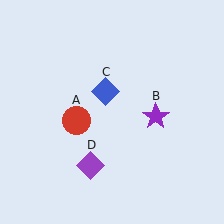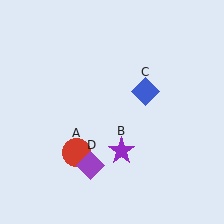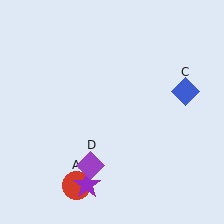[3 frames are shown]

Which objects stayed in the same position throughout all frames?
Purple diamond (object D) remained stationary.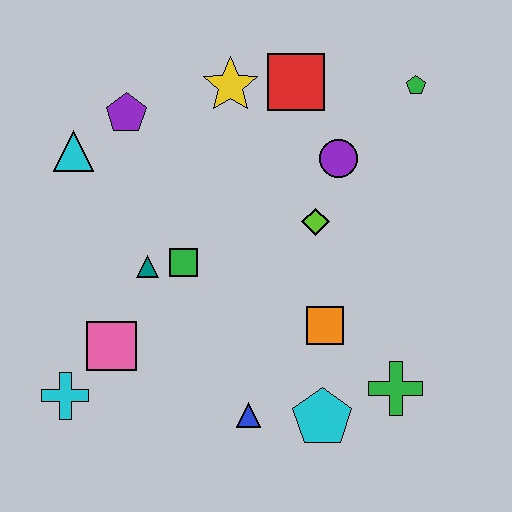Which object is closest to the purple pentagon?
The cyan triangle is closest to the purple pentagon.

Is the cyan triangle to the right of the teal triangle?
No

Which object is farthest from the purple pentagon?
The green cross is farthest from the purple pentagon.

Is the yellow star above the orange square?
Yes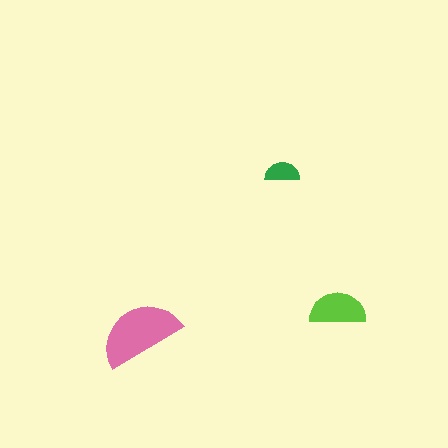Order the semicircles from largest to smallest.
the pink one, the lime one, the green one.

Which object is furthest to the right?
The lime semicircle is rightmost.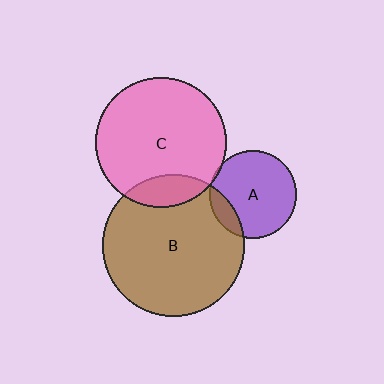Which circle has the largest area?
Circle B (brown).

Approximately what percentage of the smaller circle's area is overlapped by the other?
Approximately 15%.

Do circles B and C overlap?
Yes.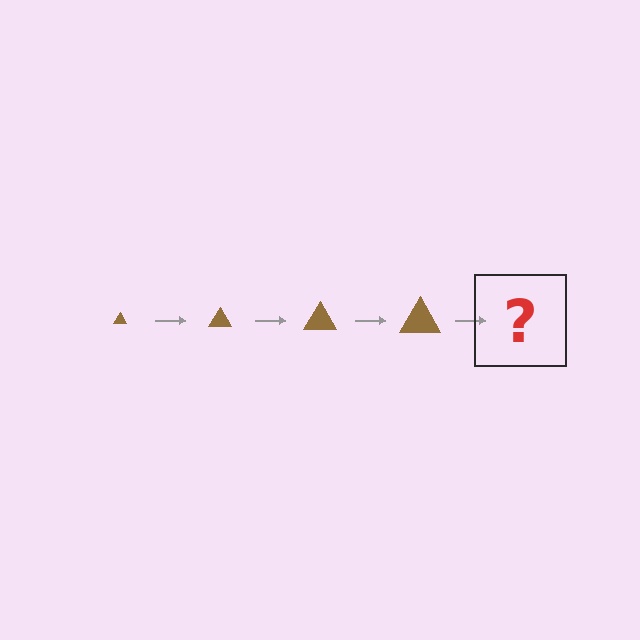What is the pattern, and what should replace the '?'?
The pattern is that the triangle gets progressively larger each step. The '?' should be a brown triangle, larger than the previous one.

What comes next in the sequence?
The next element should be a brown triangle, larger than the previous one.